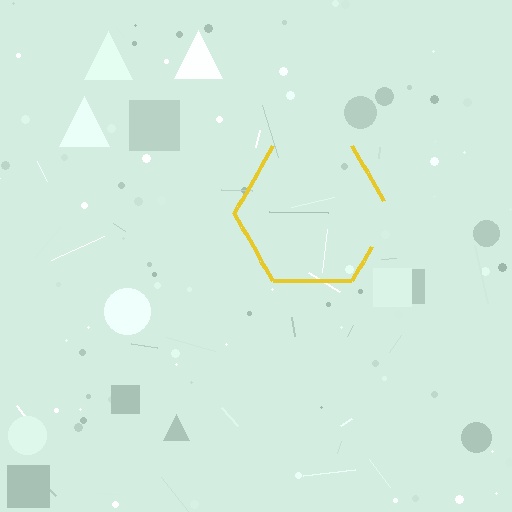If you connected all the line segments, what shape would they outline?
They would outline a hexagon.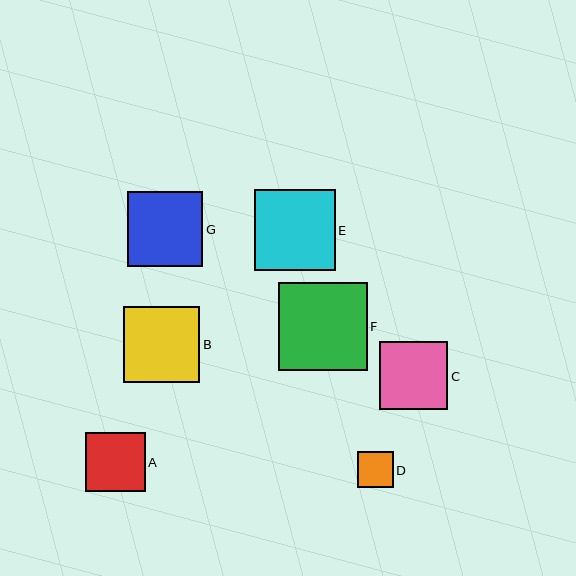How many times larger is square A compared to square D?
Square A is approximately 1.7 times the size of square D.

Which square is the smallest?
Square D is the smallest with a size of approximately 35 pixels.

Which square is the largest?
Square F is the largest with a size of approximately 89 pixels.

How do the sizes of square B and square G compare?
Square B and square G are approximately the same size.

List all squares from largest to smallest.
From largest to smallest: F, E, B, G, C, A, D.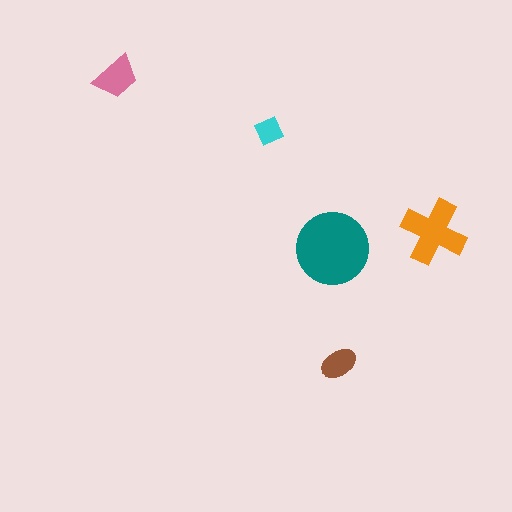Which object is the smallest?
The cyan diamond.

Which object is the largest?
The teal circle.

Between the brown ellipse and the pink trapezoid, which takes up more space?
The pink trapezoid.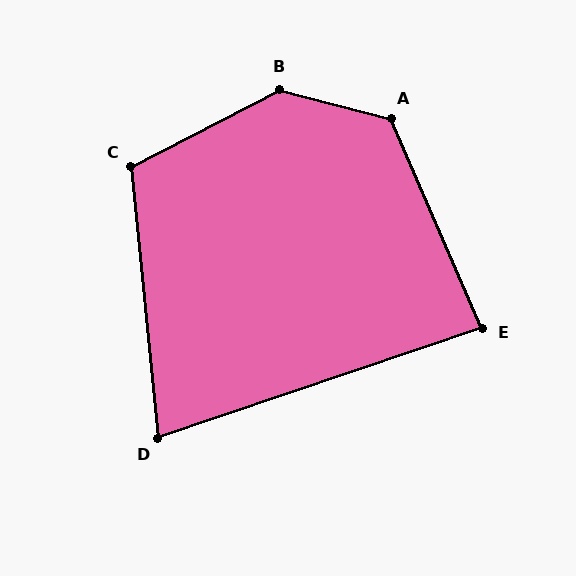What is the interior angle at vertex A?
Approximately 128 degrees (obtuse).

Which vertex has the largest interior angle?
B, at approximately 138 degrees.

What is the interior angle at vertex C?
Approximately 112 degrees (obtuse).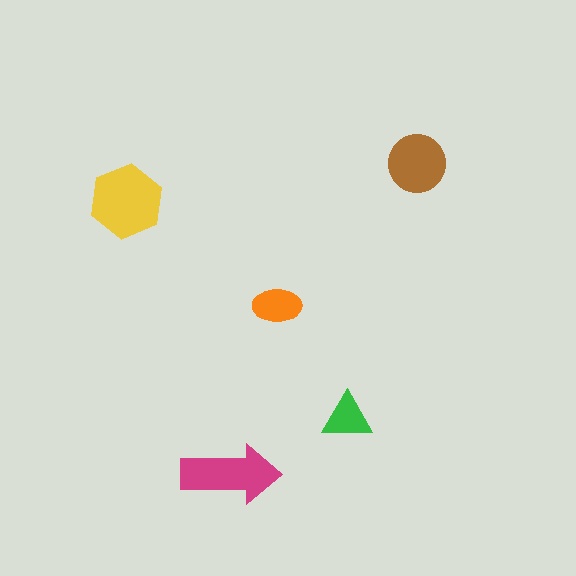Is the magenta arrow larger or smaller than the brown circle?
Larger.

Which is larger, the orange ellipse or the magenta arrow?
The magenta arrow.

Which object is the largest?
The yellow hexagon.